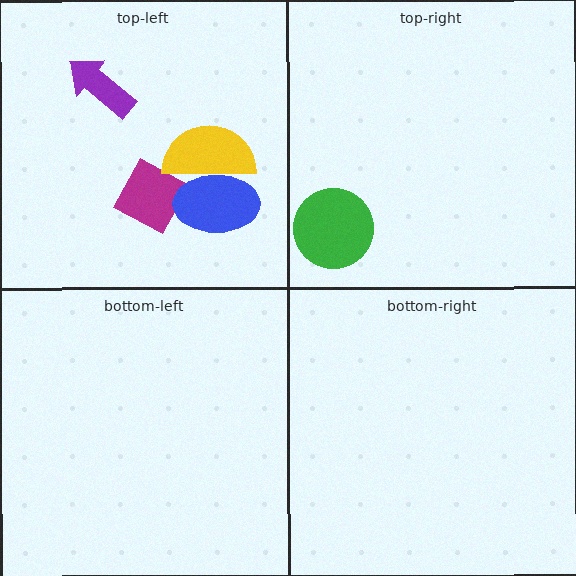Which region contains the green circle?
The top-right region.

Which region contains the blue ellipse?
The top-left region.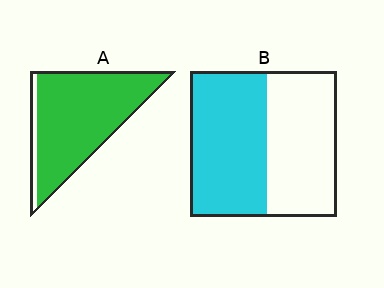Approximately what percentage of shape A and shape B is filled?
A is approximately 90% and B is approximately 50%.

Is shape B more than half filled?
Roughly half.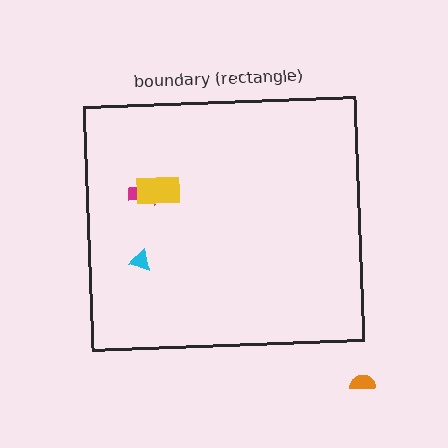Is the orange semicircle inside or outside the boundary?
Outside.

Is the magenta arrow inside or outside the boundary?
Inside.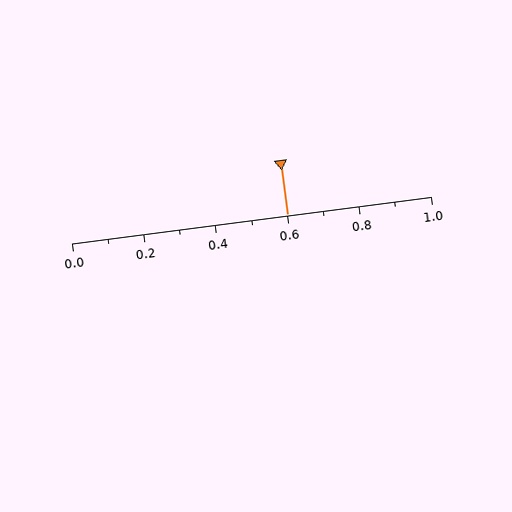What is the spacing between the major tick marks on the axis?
The major ticks are spaced 0.2 apart.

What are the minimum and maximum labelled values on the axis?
The axis runs from 0.0 to 1.0.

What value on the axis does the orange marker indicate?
The marker indicates approximately 0.6.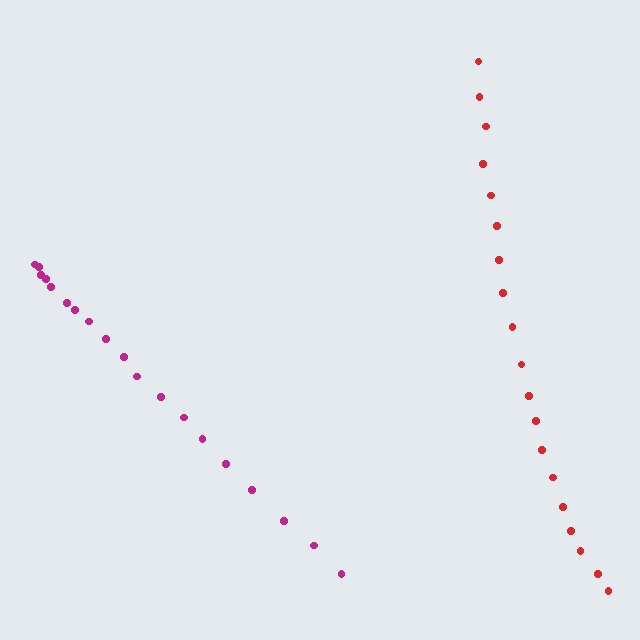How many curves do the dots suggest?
There are 2 distinct paths.